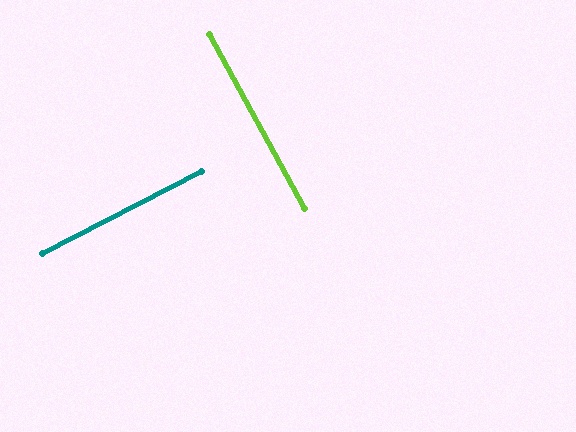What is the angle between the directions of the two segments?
Approximately 89 degrees.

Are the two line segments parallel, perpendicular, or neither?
Perpendicular — they meet at approximately 89°.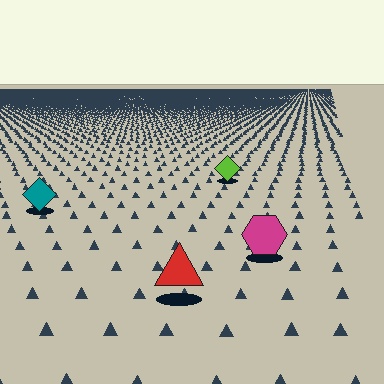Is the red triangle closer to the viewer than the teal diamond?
Yes. The red triangle is closer — you can tell from the texture gradient: the ground texture is coarser near it.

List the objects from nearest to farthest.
From nearest to farthest: the red triangle, the magenta hexagon, the teal diamond, the lime diamond.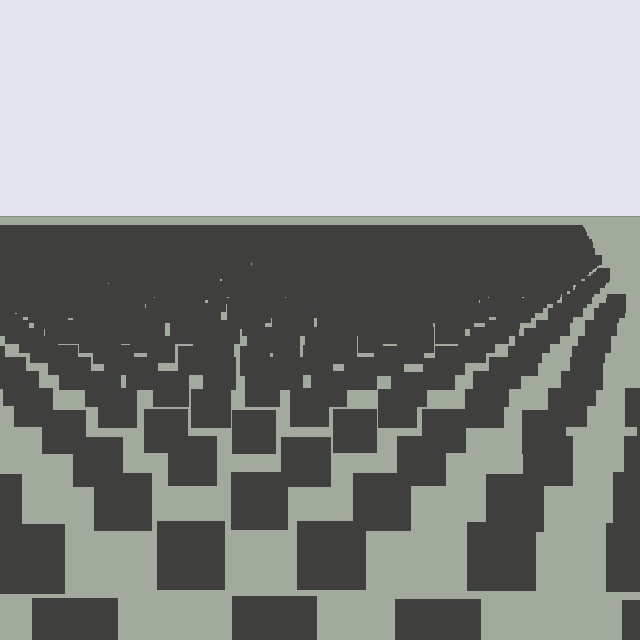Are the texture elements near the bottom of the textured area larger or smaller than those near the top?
Larger. Near the bottom, elements are closer to the viewer and appear at a bigger on-screen size.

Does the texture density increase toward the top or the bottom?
Density increases toward the top.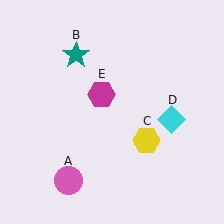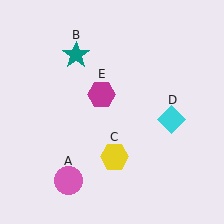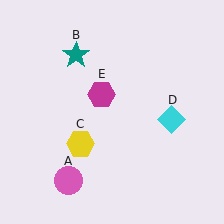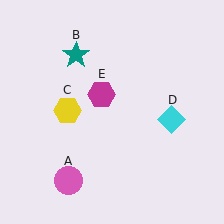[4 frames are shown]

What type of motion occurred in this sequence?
The yellow hexagon (object C) rotated clockwise around the center of the scene.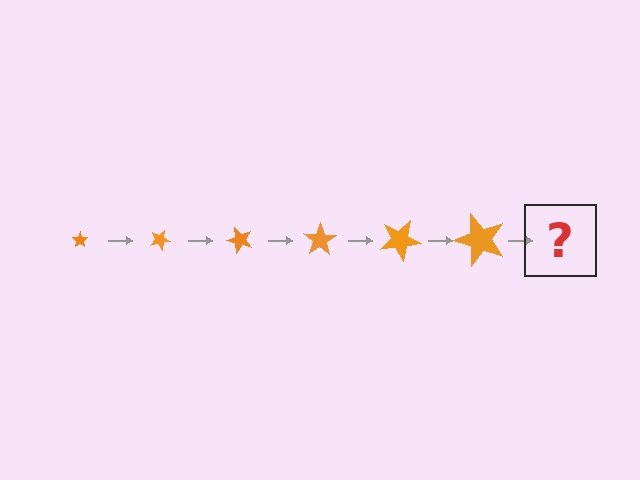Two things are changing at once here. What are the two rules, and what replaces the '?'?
The two rules are that the star grows larger each step and it rotates 25 degrees each step. The '?' should be a star, larger than the previous one and rotated 150 degrees from the start.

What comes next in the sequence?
The next element should be a star, larger than the previous one and rotated 150 degrees from the start.